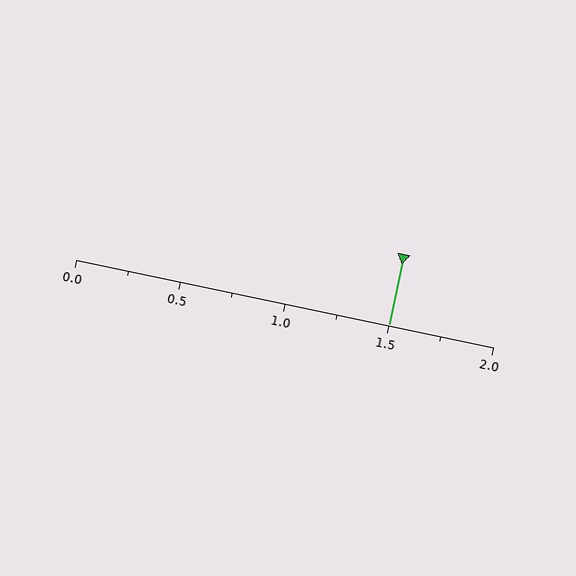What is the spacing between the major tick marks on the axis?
The major ticks are spaced 0.5 apart.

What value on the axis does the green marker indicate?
The marker indicates approximately 1.5.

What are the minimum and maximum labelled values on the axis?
The axis runs from 0.0 to 2.0.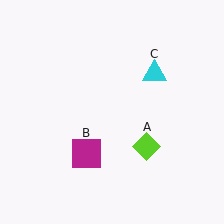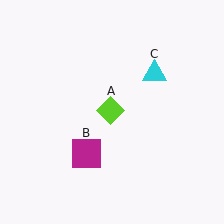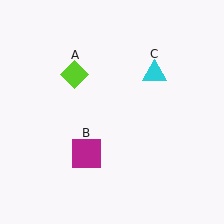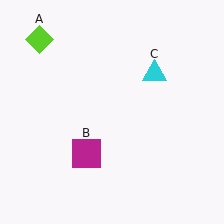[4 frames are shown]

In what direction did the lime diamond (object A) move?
The lime diamond (object A) moved up and to the left.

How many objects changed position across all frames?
1 object changed position: lime diamond (object A).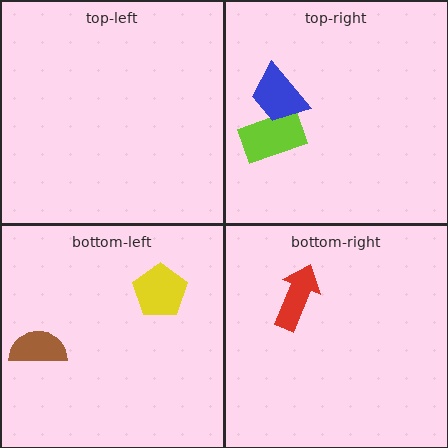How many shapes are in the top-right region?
2.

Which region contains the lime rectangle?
The top-right region.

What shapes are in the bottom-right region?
The red arrow.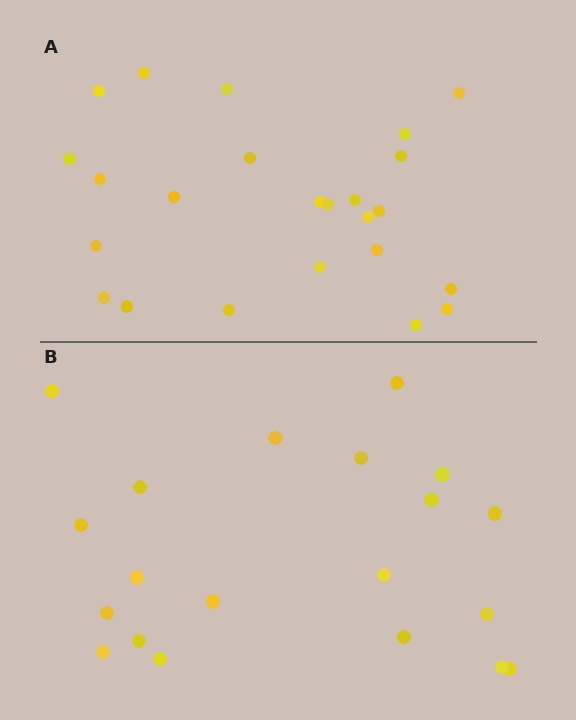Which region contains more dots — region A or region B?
Region A (the top region) has more dots.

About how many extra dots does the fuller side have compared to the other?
Region A has about 4 more dots than region B.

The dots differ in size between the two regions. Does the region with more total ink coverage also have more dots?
No. Region B has more total ink coverage because its dots are larger, but region A actually contains more individual dots. Total area can be misleading — the number of items is what matters here.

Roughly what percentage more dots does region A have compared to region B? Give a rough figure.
About 20% more.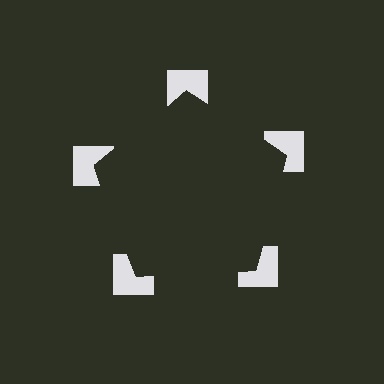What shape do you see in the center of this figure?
An illusory pentagon — its edges are inferred from the aligned wedge cuts in the notched squares, not physically drawn.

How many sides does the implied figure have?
5 sides.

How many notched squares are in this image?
There are 5 — one at each vertex of the illusory pentagon.